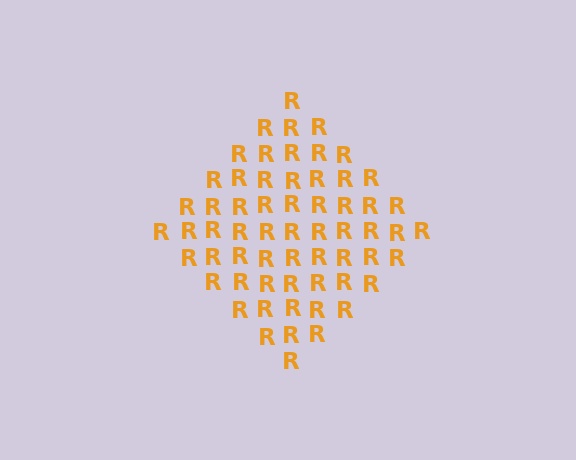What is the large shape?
The large shape is a diamond.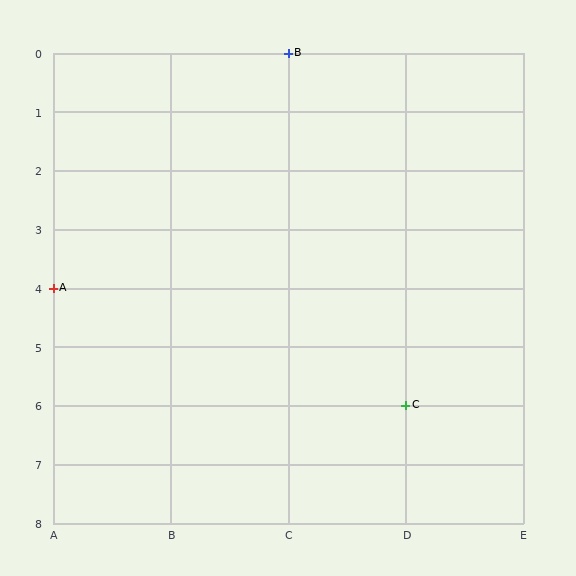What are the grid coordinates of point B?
Point B is at grid coordinates (C, 0).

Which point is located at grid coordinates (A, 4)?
Point A is at (A, 4).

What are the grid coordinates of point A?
Point A is at grid coordinates (A, 4).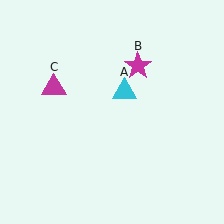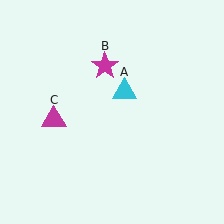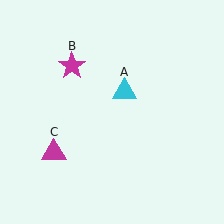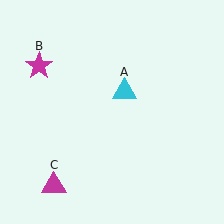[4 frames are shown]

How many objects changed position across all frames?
2 objects changed position: magenta star (object B), magenta triangle (object C).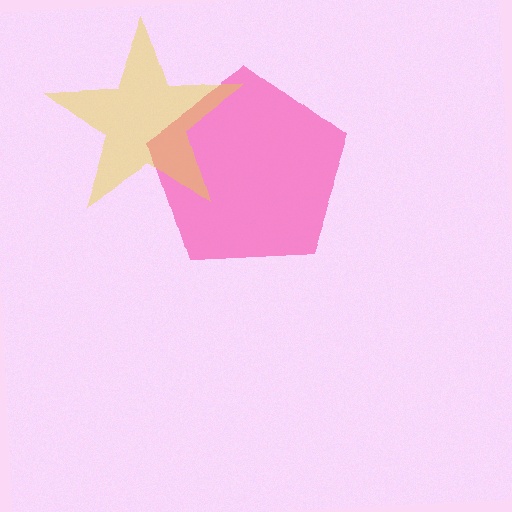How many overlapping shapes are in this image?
There are 2 overlapping shapes in the image.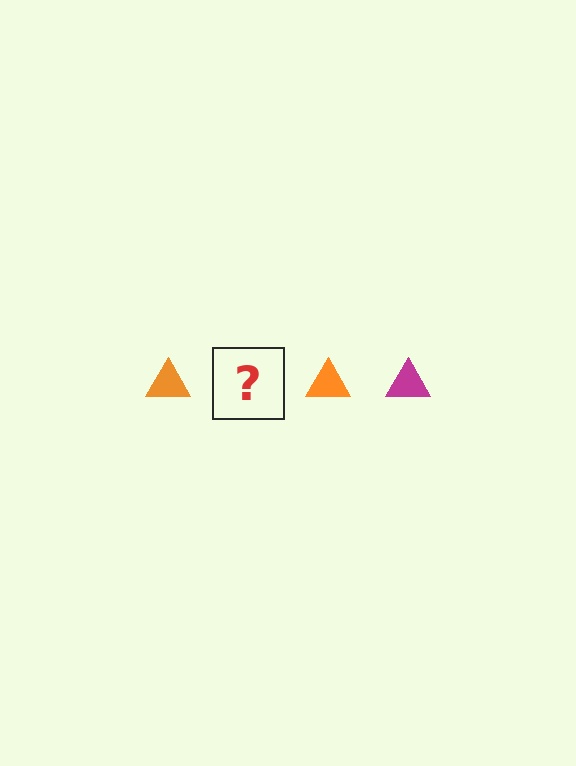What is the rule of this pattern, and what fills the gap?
The rule is that the pattern cycles through orange, magenta triangles. The gap should be filled with a magenta triangle.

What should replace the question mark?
The question mark should be replaced with a magenta triangle.